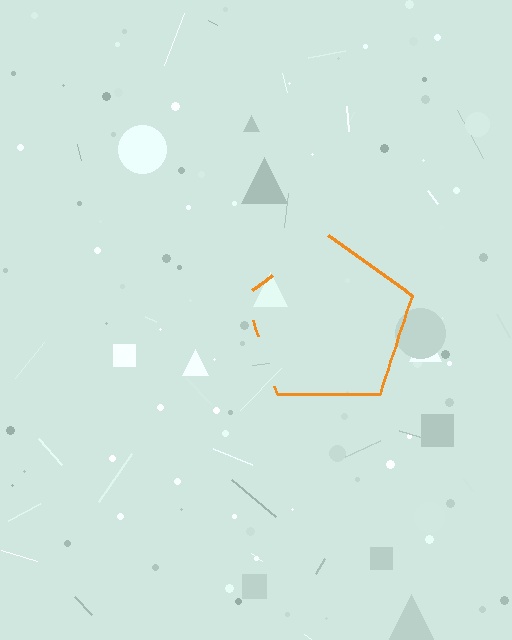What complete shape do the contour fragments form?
The contour fragments form a pentagon.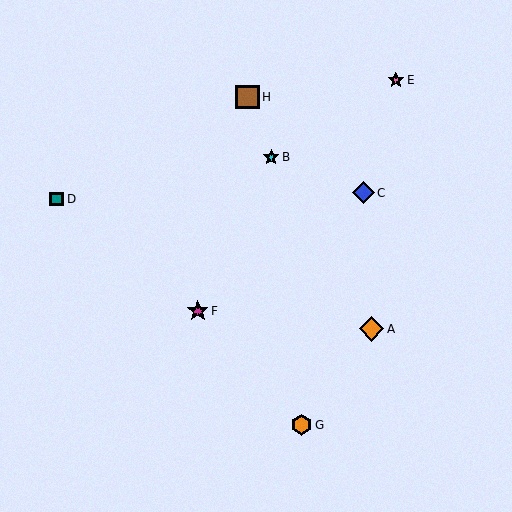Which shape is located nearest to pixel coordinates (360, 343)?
The orange diamond (labeled A) at (371, 329) is nearest to that location.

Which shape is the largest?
The orange diamond (labeled A) is the largest.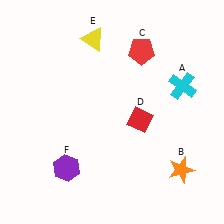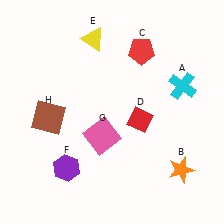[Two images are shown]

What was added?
A pink square (G), a brown square (H) were added in Image 2.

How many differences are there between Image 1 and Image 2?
There are 2 differences between the two images.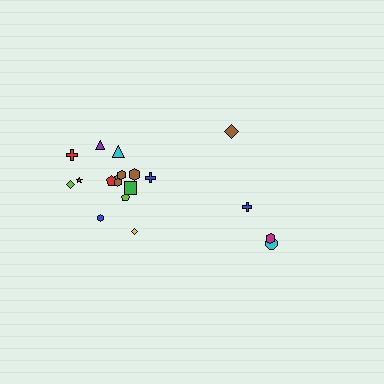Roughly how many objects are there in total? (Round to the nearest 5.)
Roughly 20 objects in total.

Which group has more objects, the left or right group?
The left group.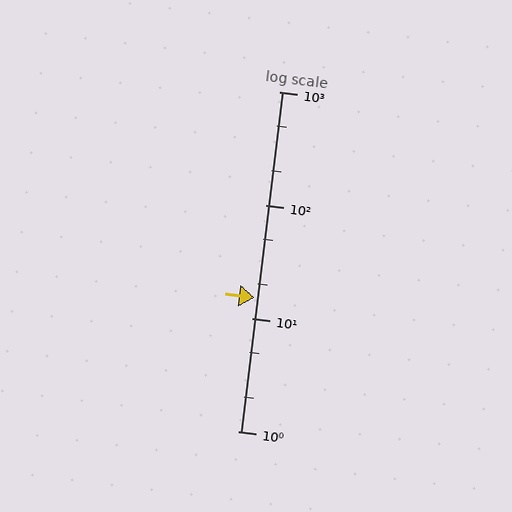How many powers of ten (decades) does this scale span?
The scale spans 3 decades, from 1 to 1000.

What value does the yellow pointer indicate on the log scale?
The pointer indicates approximately 15.